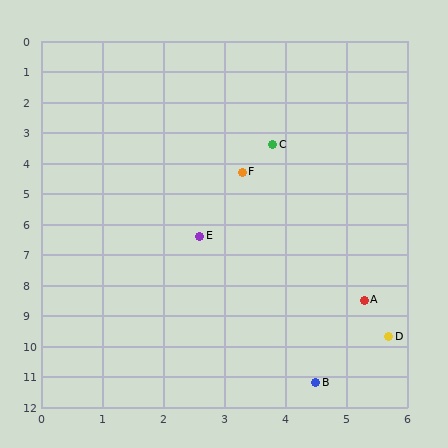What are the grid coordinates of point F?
Point F is at approximately (3.3, 4.3).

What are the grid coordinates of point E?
Point E is at approximately (2.6, 6.4).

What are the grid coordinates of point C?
Point C is at approximately (3.8, 3.4).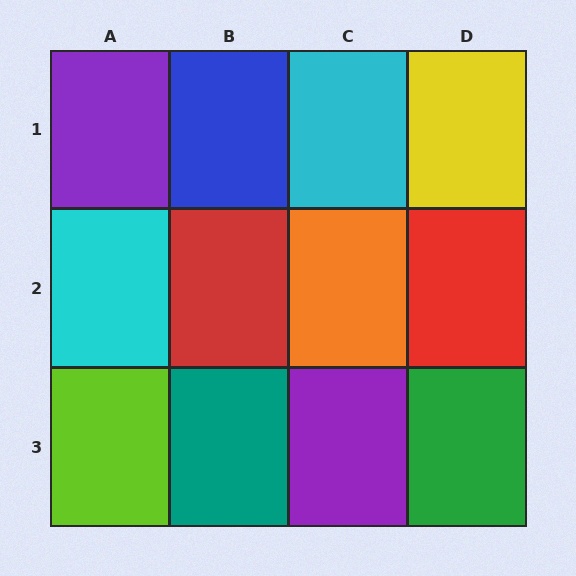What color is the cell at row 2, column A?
Cyan.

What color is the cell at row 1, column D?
Yellow.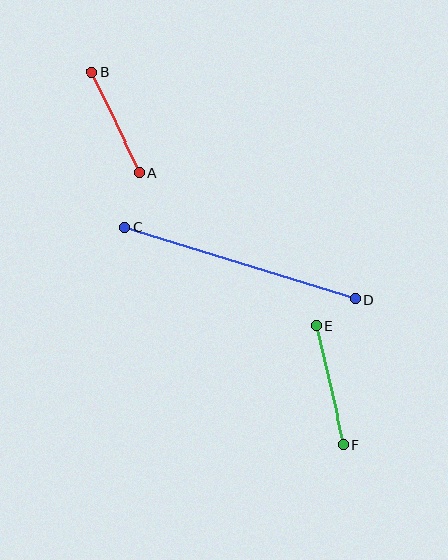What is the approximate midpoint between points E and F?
The midpoint is at approximately (330, 386) pixels.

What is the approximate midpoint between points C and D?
The midpoint is at approximately (240, 263) pixels.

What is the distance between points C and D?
The distance is approximately 241 pixels.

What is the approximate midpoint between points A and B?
The midpoint is at approximately (115, 122) pixels.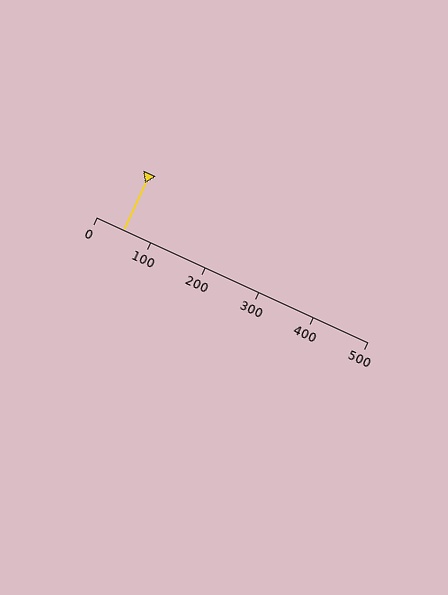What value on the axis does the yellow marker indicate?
The marker indicates approximately 50.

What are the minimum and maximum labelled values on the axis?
The axis runs from 0 to 500.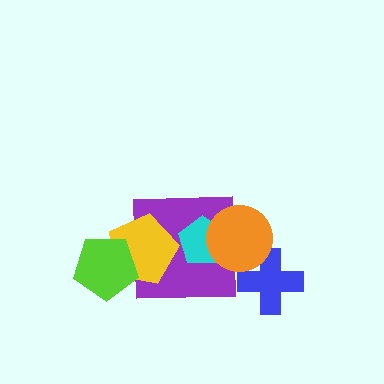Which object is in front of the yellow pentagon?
The lime pentagon is in front of the yellow pentagon.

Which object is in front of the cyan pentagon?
The orange circle is in front of the cyan pentagon.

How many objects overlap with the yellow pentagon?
2 objects overlap with the yellow pentagon.